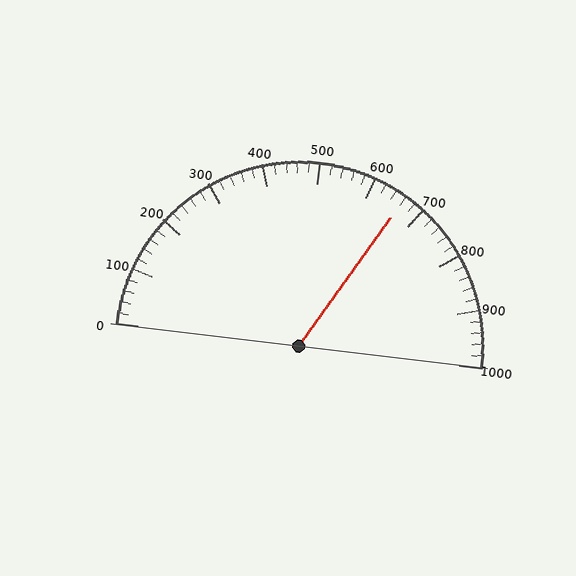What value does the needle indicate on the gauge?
The needle indicates approximately 660.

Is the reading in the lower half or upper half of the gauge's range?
The reading is in the upper half of the range (0 to 1000).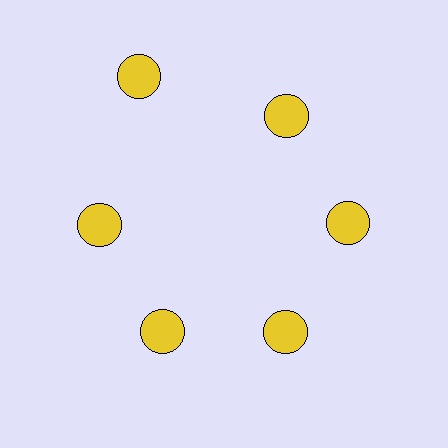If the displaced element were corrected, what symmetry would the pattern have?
It would have 6-fold rotational symmetry — the pattern would map onto itself every 60 degrees.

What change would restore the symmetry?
The symmetry would be restored by moving it inward, back onto the ring so that all 6 circles sit at equal angles and equal distance from the center.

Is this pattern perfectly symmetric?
No. The 6 yellow circles are arranged in a ring, but one element near the 11 o'clock position is pushed outward from the center, breaking the 6-fold rotational symmetry.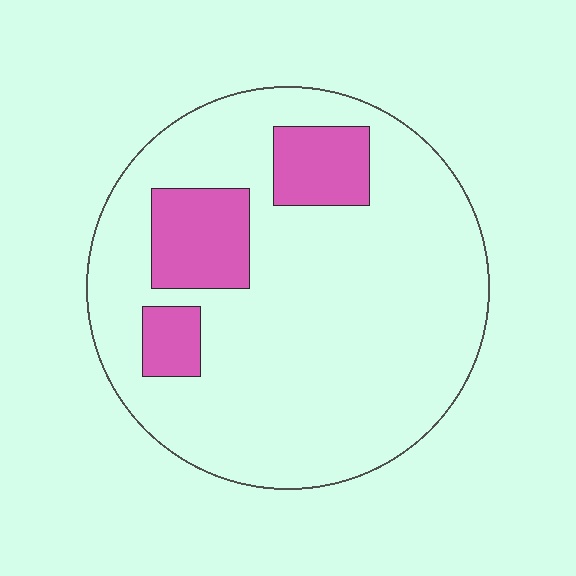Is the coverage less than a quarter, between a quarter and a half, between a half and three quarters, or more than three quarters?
Less than a quarter.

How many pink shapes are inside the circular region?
3.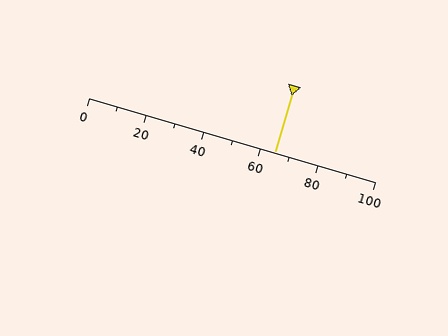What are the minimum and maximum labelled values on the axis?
The axis runs from 0 to 100.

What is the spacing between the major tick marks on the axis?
The major ticks are spaced 20 apart.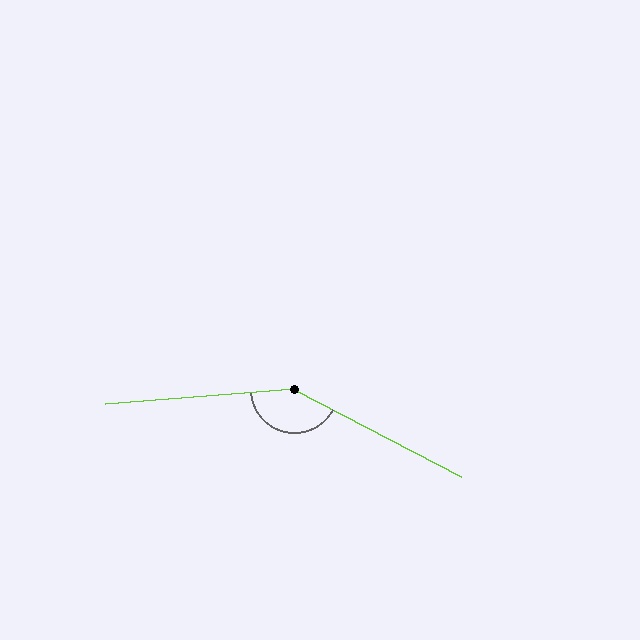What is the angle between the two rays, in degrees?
Approximately 148 degrees.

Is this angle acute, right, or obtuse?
It is obtuse.